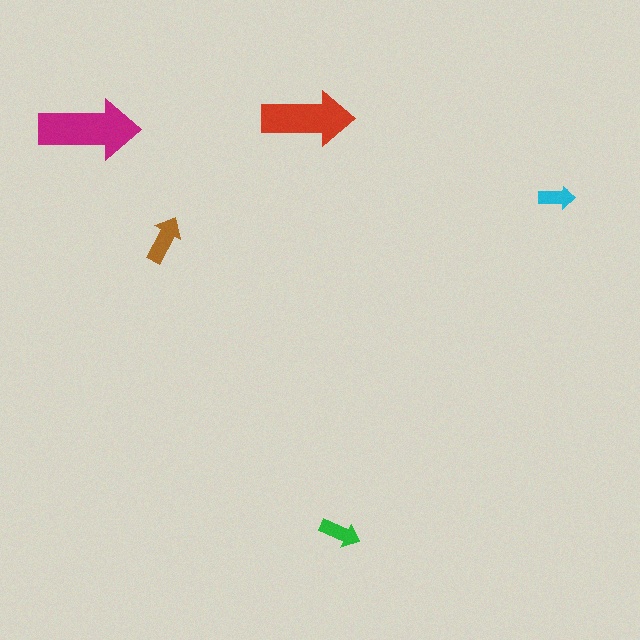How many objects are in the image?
There are 5 objects in the image.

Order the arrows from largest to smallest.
the magenta one, the red one, the brown one, the green one, the cyan one.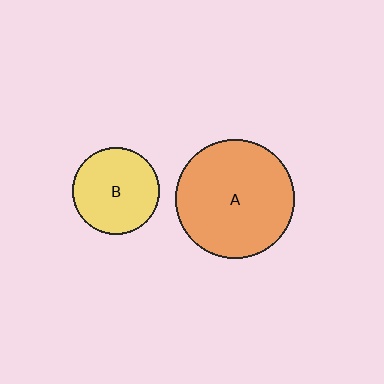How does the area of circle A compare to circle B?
Approximately 1.9 times.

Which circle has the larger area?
Circle A (orange).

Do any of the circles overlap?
No, none of the circles overlap.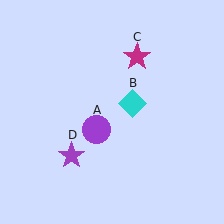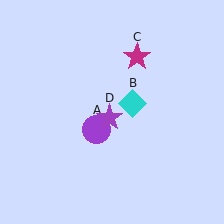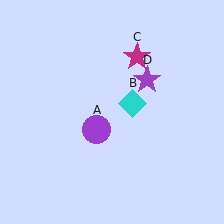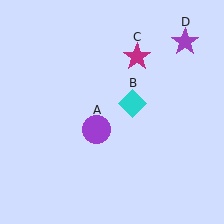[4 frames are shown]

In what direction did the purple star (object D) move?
The purple star (object D) moved up and to the right.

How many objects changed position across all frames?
1 object changed position: purple star (object D).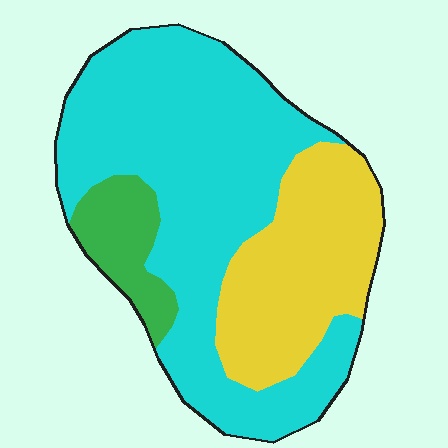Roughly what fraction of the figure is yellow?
Yellow covers about 30% of the figure.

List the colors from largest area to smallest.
From largest to smallest: cyan, yellow, green.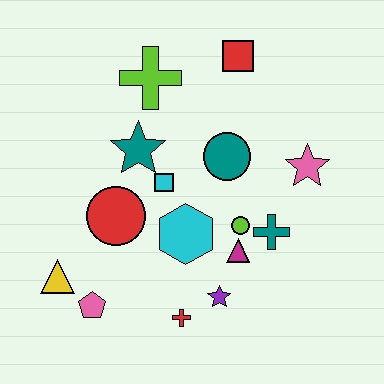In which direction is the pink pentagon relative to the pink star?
The pink pentagon is to the left of the pink star.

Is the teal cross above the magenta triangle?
Yes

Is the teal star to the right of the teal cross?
No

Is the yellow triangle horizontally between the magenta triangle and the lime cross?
No